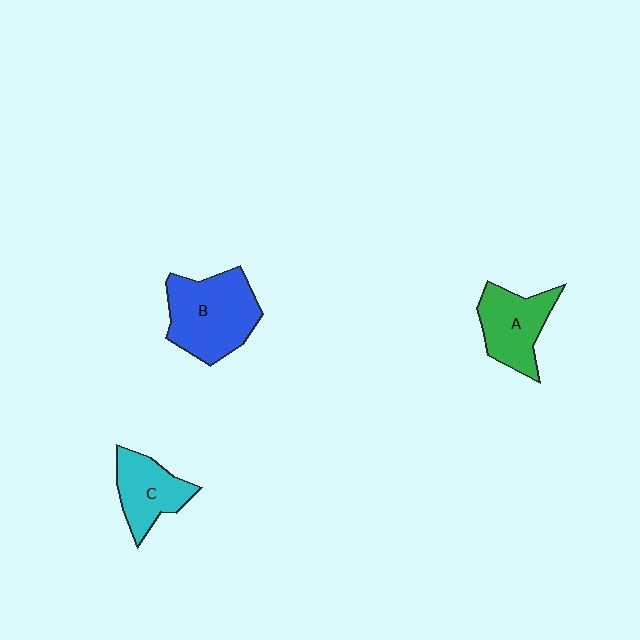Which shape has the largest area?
Shape B (blue).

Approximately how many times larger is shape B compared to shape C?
Approximately 1.6 times.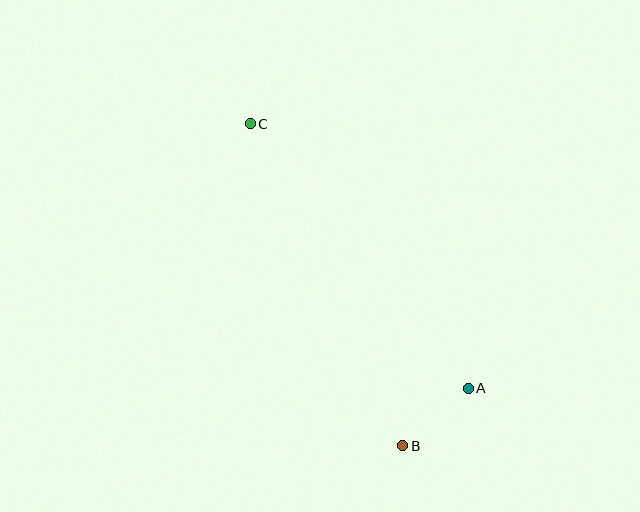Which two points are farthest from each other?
Points B and C are farthest from each other.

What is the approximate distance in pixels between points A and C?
The distance between A and C is approximately 343 pixels.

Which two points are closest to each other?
Points A and B are closest to each other.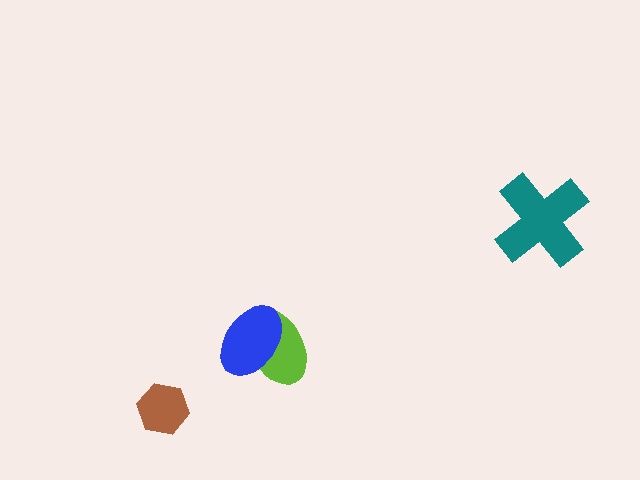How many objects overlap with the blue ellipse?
1 object overlaps with the blue ellipse.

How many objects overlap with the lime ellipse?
1 object overlaps with the lime ellipse.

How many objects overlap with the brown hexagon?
0 objects overlap with the brown hexagon.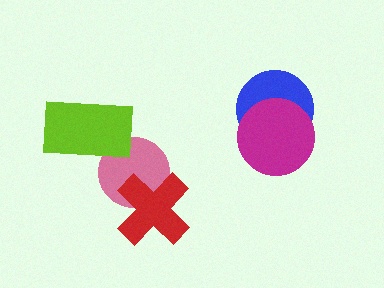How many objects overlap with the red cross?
1 object overlaps with the red cross.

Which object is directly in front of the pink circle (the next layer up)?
The red cross is directly in front of the pink circle.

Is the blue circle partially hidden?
Yes, it is partially covered by another shape.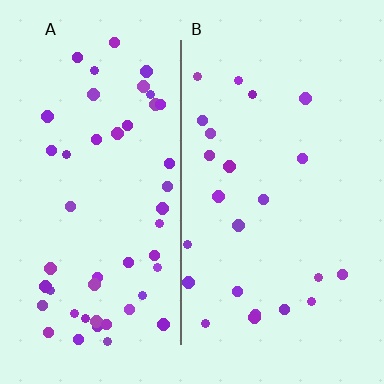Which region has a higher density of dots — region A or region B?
A (the left).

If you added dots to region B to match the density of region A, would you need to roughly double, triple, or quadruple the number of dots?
Approximately double.